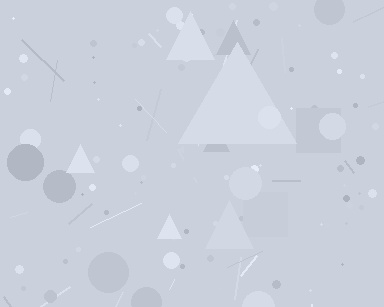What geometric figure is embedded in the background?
A triangle is embedded in the background.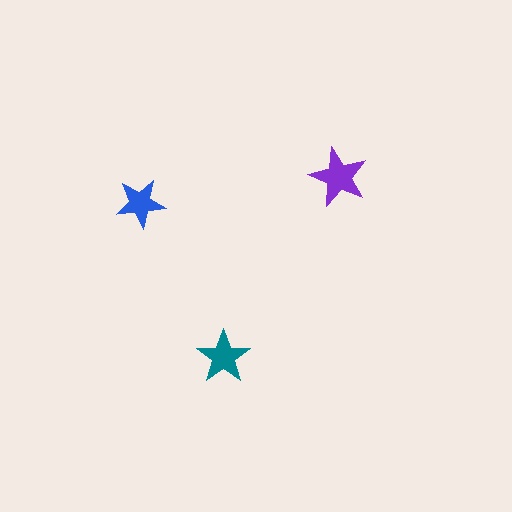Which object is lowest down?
The teal star is bottommost.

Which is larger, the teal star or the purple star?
The purple one.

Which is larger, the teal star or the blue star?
The teal one.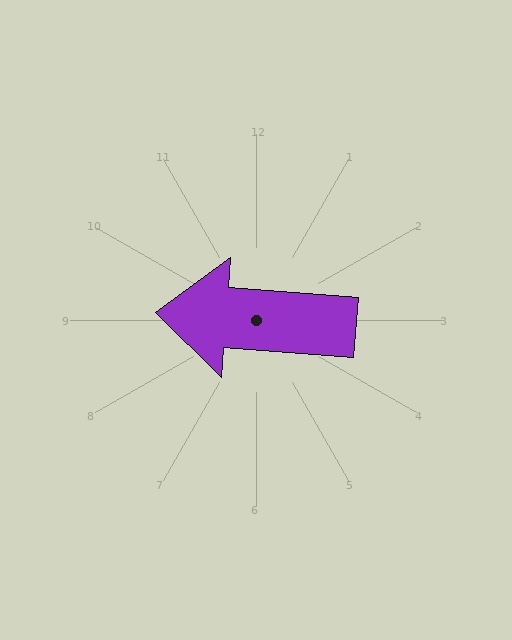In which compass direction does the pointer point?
West.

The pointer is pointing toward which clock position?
Roughly 9 o'clock.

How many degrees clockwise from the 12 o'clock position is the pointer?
Approximately 274 degrees.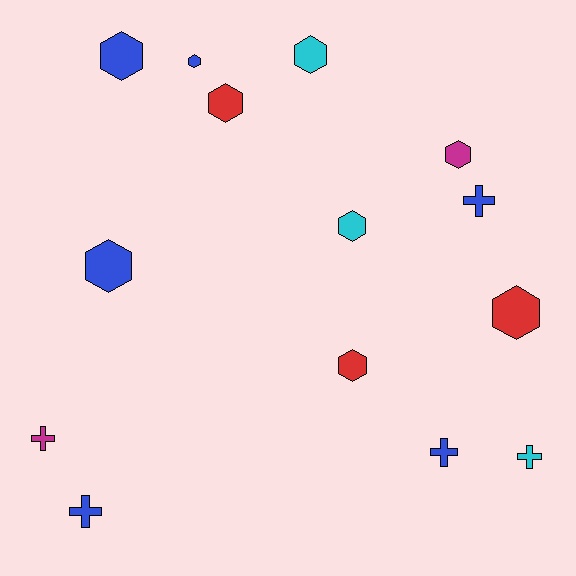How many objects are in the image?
There are 14 objects.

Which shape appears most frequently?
Hexagon, with 9 objects.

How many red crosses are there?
There are no red crosses.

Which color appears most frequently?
Blue, with 6 objects.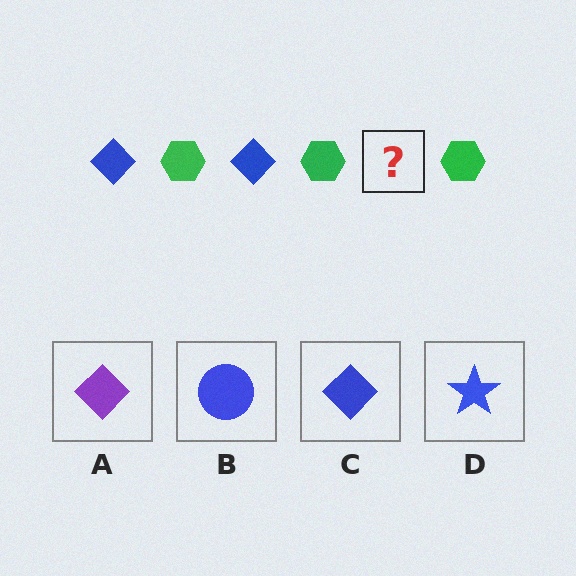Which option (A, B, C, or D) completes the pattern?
C.